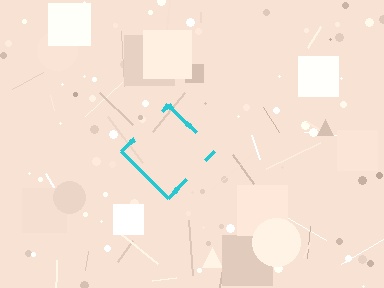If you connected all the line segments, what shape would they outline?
They would outline a diamond.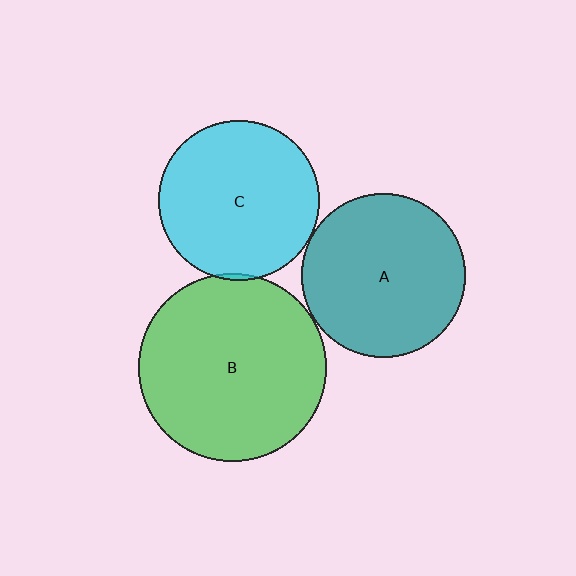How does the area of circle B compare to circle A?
Approximately 1.3 times.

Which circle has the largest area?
Circle B (green).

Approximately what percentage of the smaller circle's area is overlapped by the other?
Approximately 5%.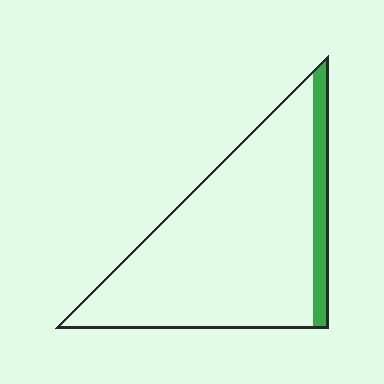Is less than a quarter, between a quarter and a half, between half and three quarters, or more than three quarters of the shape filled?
Less than a quarter.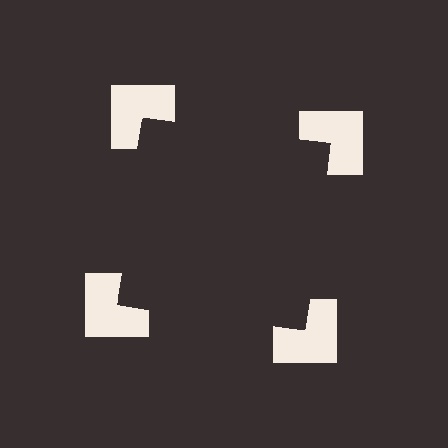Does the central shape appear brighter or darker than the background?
It typically appears slightly darker than the background, even though no actual brightness change is drawn.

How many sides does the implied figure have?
4 sides.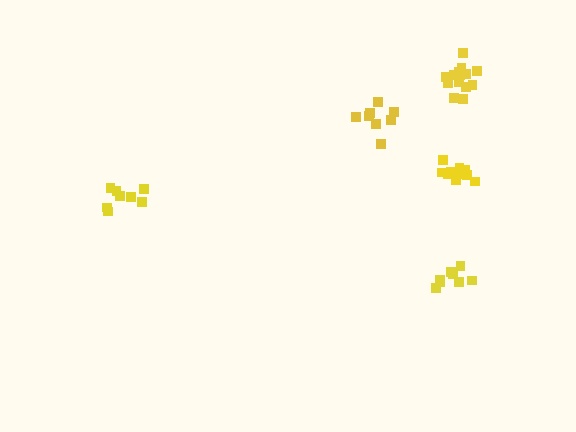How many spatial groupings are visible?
There are 5 spatial groupings.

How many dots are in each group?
Group 1: 14 dots, Group 2: 8 dots, Group 3: 8 dots, Group 4: 10 dots, Group 5: 8 dots (48 total).